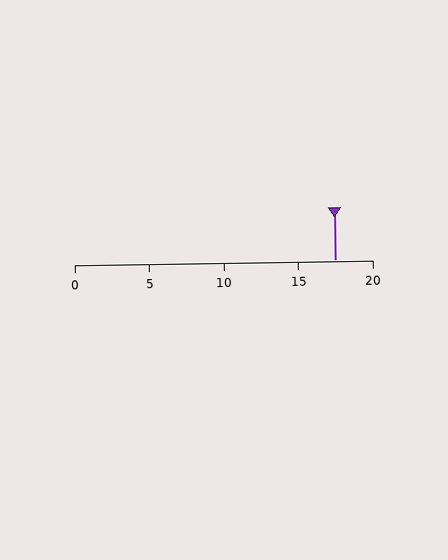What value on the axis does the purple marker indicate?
The marker indicates approximately 17.5.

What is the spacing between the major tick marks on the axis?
The major ticks are spaced 5 apart.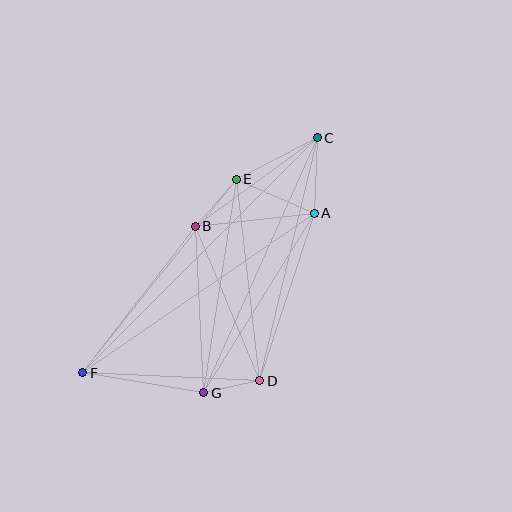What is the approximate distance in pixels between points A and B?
The distance between A and B is approximately 120 pixels.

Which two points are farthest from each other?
Points C and F are farthest from each other.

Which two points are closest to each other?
Points D and G are closest to each other.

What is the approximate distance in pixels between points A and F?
The distance between A and F is approximately 281 pixels.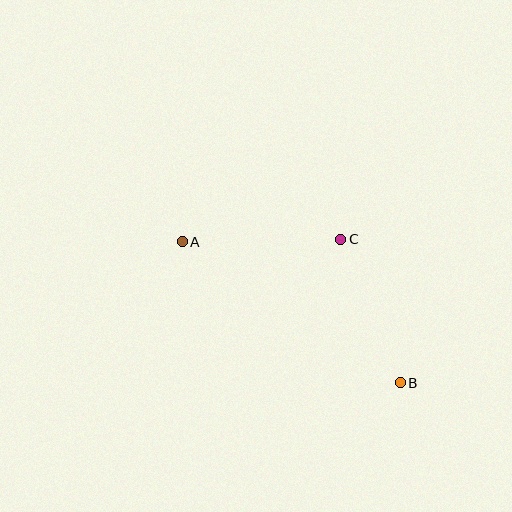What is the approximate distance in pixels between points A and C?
The distance between A and C is approximately 158 pixels.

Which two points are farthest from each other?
Points A and B are farthest from each other.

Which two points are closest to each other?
Points B and C are closest to each other.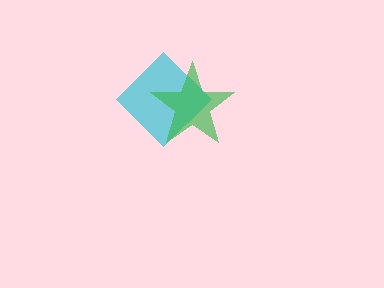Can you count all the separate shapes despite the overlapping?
Yes, there are 2 separate shapes.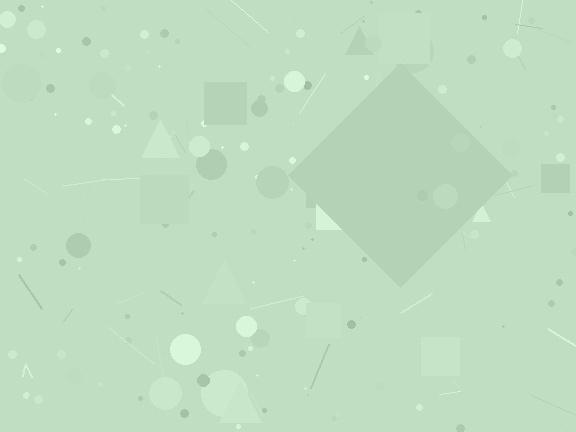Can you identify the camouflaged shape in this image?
The camouflaged shape is a diamond.